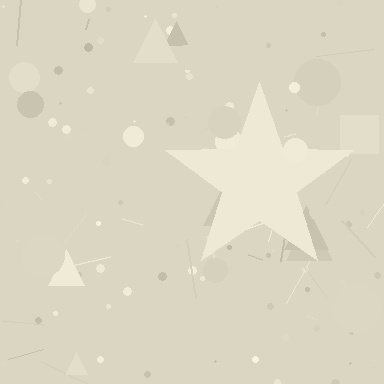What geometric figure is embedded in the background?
A star is embedded in the background.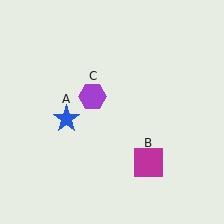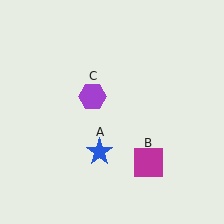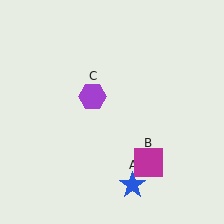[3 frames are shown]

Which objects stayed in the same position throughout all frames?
Magenta square (object B) and purple hexagon (object C) remained stationary.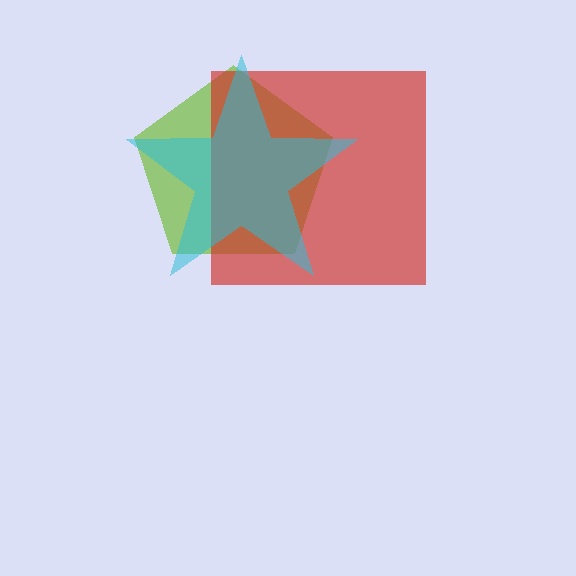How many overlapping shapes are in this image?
There are 3 overlapping shapes in the image.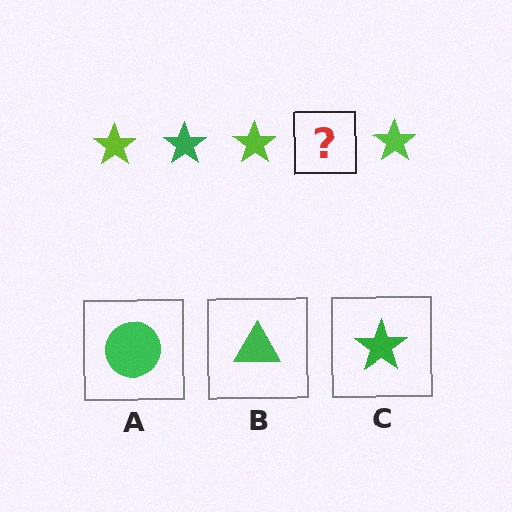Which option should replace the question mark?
Option C.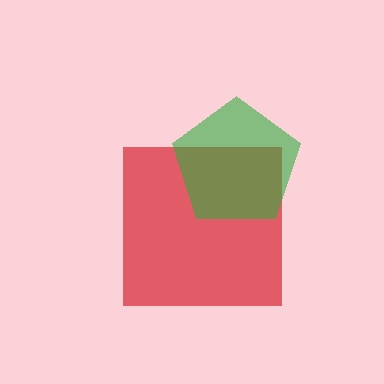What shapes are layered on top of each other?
The layered shapes are: a red square, a green pentagon.